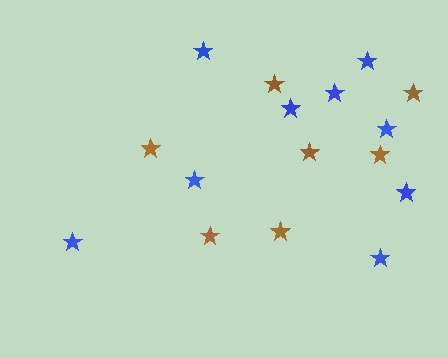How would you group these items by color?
There are 2 groups: one group of blue stars (9) and one group of brown stars (7).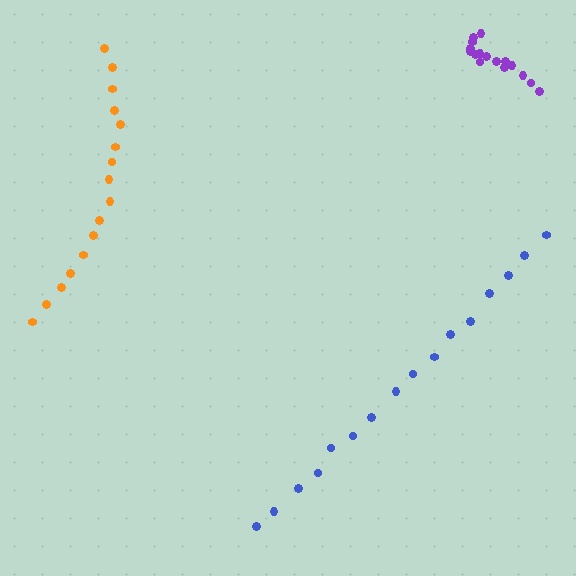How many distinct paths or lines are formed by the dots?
There are 3 distinct paths.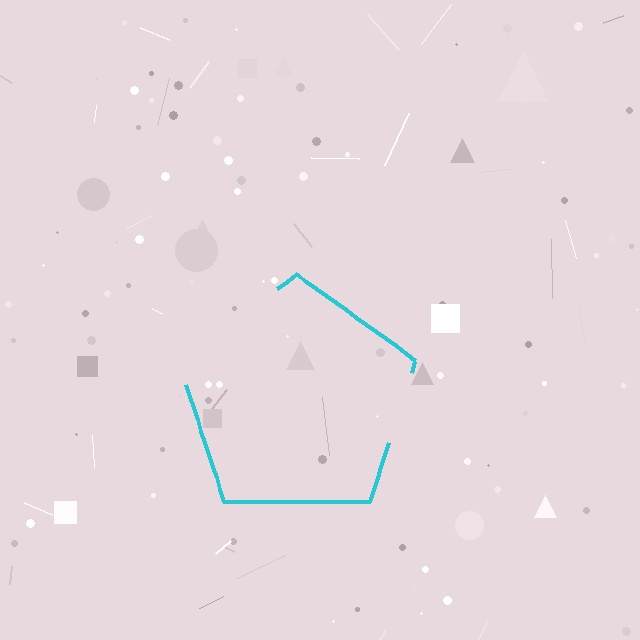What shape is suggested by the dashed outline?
The dashed outline suggests a pentagon.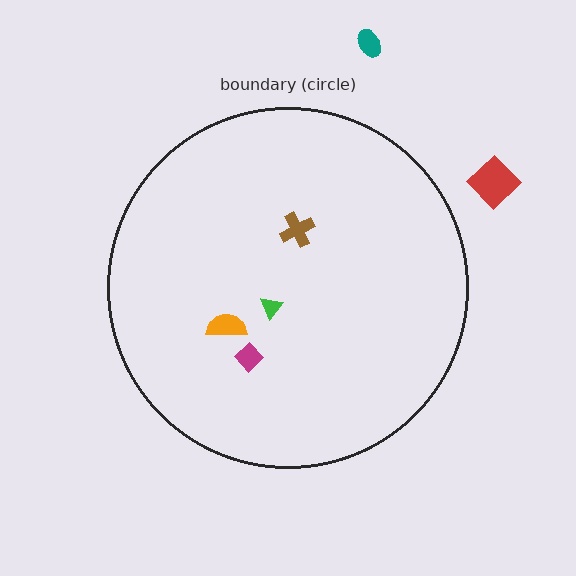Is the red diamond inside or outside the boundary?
Outside.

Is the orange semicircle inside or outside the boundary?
Inside.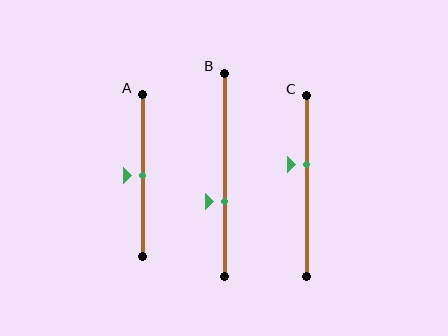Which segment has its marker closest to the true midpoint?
Segment A has its marker closest to the true midpoint.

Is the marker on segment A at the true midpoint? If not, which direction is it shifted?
Yes, the marker on segment A is at the true midpoint.